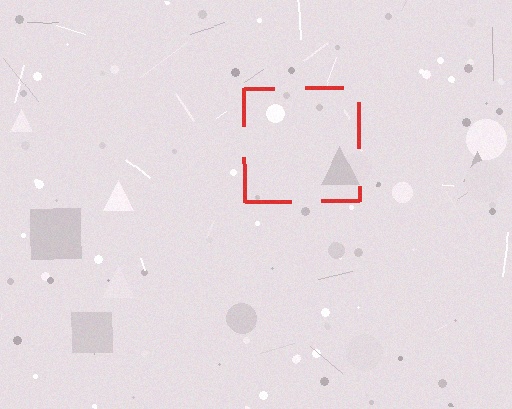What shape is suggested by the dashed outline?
The dashed outline suggests a square.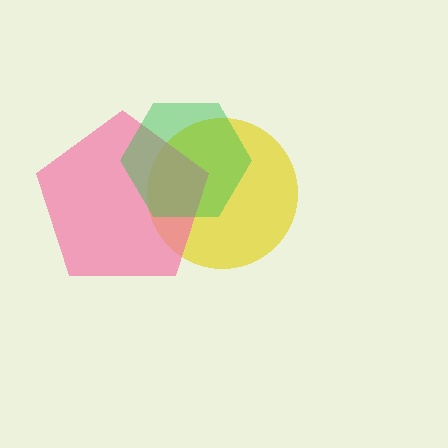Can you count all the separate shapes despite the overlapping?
Yes, there are 3 separate shapes.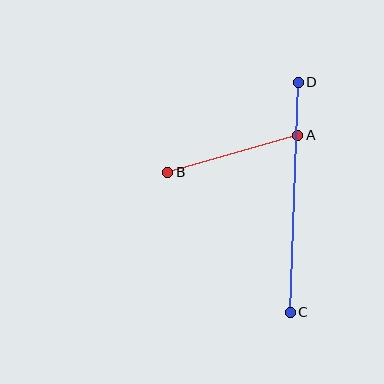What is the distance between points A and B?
The distance is approximately 135 pixels.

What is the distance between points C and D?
The distance is approximately 230 pixels.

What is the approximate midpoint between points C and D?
The midpoint is at approximately (294, 197) pixels.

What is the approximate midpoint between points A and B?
The midpoint is at approximately (233, 154) pixels.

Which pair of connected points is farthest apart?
Points C and D are farthest apart.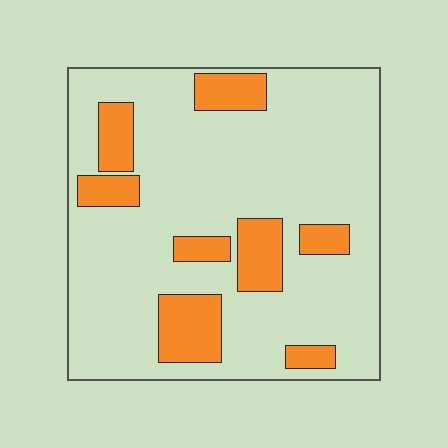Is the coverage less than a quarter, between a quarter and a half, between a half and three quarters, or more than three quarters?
Less than a quarter.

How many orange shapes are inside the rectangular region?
8.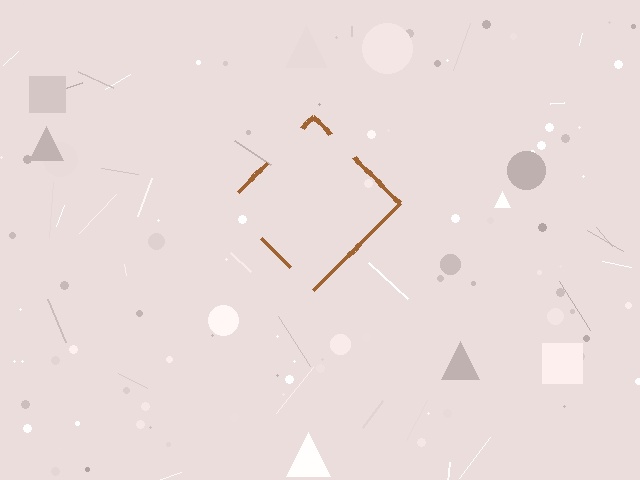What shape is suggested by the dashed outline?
The dashed outline suggests a diamond.